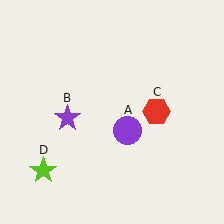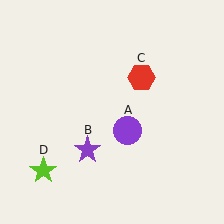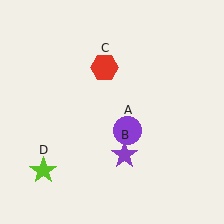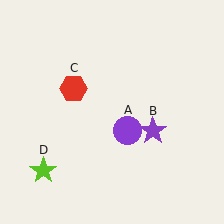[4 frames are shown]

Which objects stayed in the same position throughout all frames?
Purple circle (object A) and lime star (object D) remained stationary.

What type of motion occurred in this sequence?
The purple star (object B), red hexagon (object C) rotated counterclockwise around the center of the scene.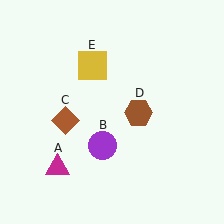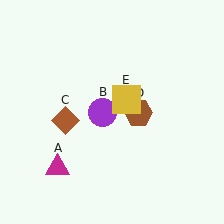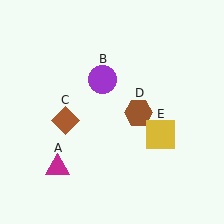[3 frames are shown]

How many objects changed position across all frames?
2 objects changed position: purple circle (object B), yellow square (object E).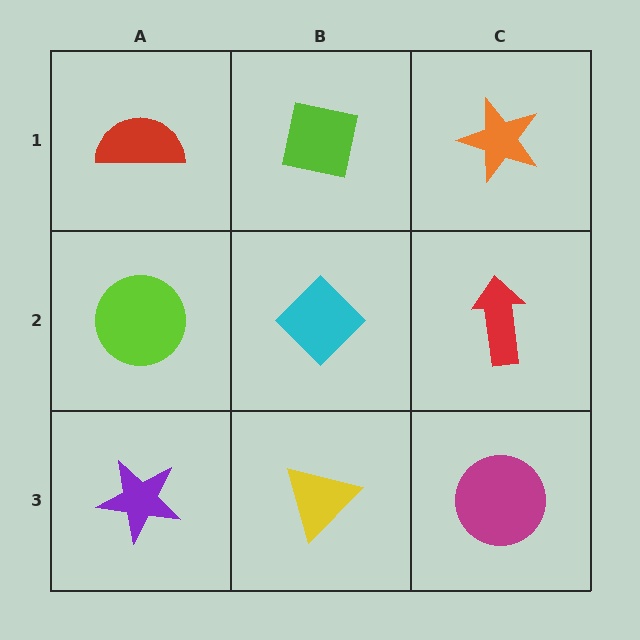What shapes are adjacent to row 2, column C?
An orange star (row 1, column C), a magenta circle (row 3, column C), a cyan diamond (row 2, column B).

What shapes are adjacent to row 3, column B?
A cyan diamond (row 2, column B), a purple star (row 3, column A), a magenta circle (row 3, column C).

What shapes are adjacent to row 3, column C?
A red arrow (row 2, column C), a yellow triangle (row 3, column B).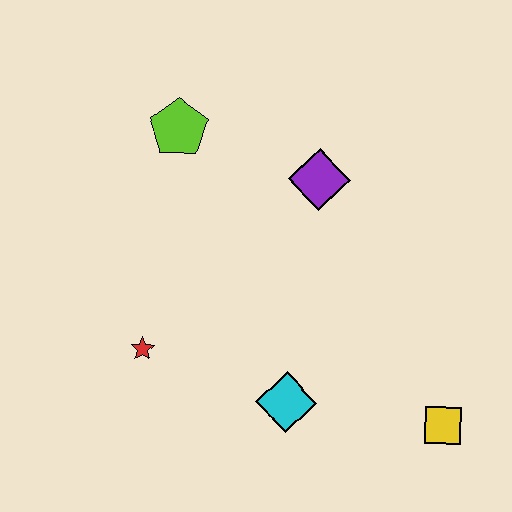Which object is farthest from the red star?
The yellow square is farthest from the red star.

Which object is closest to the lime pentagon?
The purple diamond is closest to the lime pentagon.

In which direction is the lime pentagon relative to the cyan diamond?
The lime pentagon is above the cyan diamond.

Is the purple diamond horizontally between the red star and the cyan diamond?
No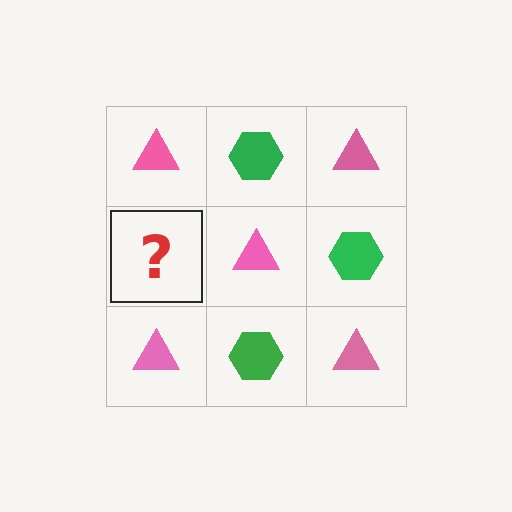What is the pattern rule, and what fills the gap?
The rule is that it alternates pink triangle and green hexagon in a checkerboard pattern. The gap should be filled with a green hexagon.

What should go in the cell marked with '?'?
The missing cell should contain a green hexagon.